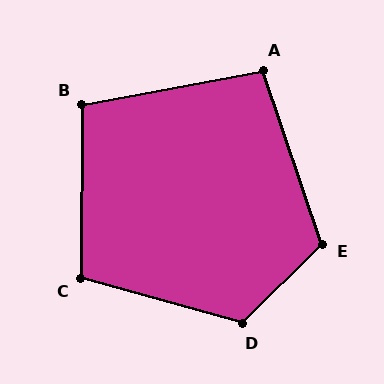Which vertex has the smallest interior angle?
A, at approximately 98 degrees.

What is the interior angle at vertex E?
Approximately 116 degrees (obtuse).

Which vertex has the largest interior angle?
D, at approximately 120 degrees.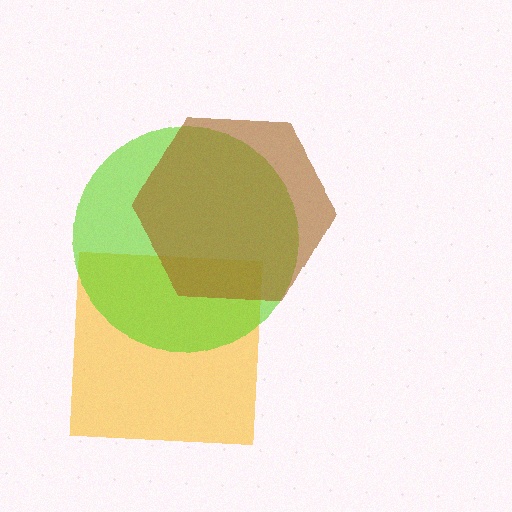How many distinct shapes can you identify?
There are 3 distinct shapes: a yellow square, a lime circle, a brown hexagon.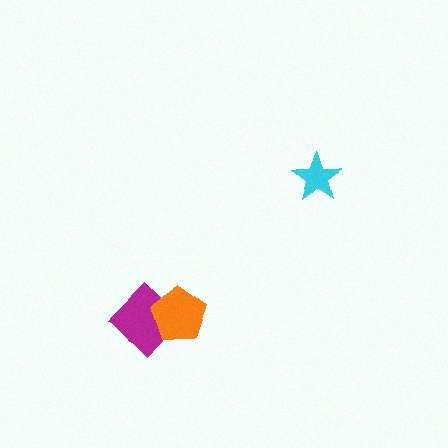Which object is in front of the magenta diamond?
The orange pentagon is in front of the magenta diamond.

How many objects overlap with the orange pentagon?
1 object overlaps with the orange pentagon.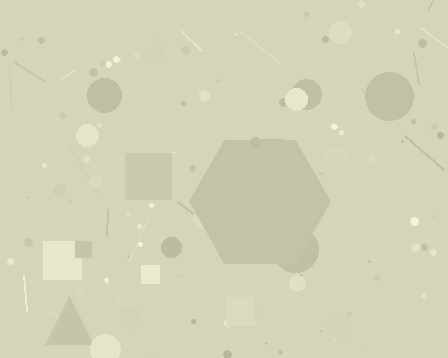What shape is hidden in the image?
A hexagon is hidden in the image.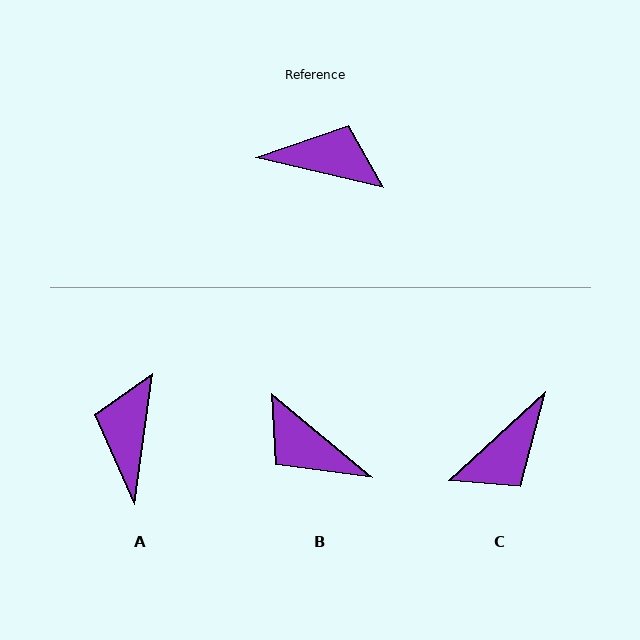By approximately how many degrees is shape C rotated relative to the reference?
Approximately 124 degrees clockwise.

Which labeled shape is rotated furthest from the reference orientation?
B, about 153 degrees away.